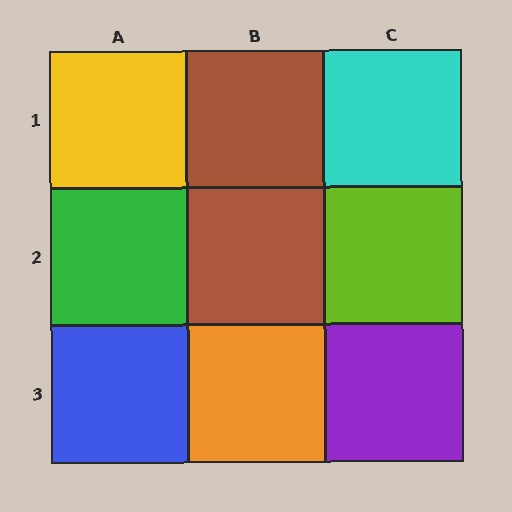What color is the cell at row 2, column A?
Green.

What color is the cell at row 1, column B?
Brown.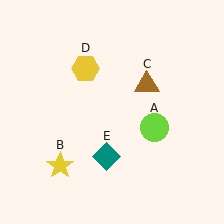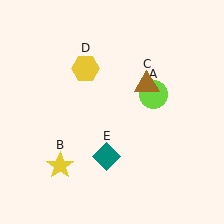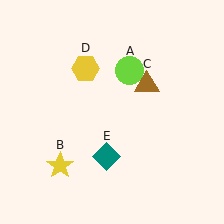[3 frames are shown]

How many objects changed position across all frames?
1 object changed position: lime circle (object A).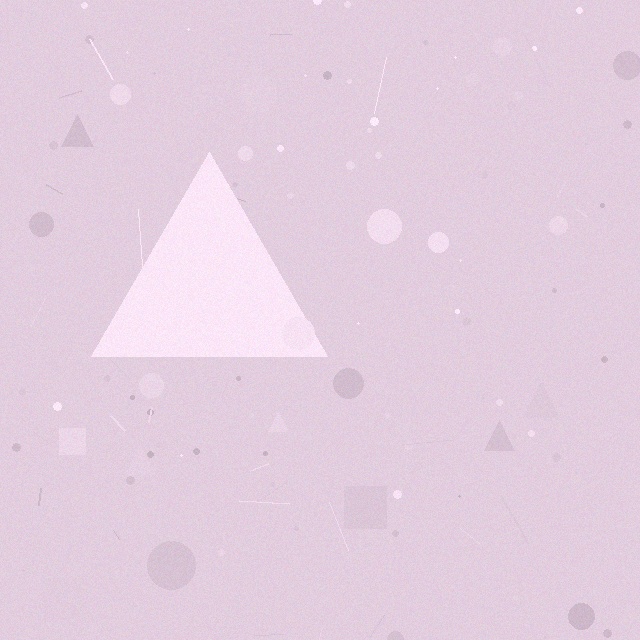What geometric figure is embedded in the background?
A triangle is embedded in the background.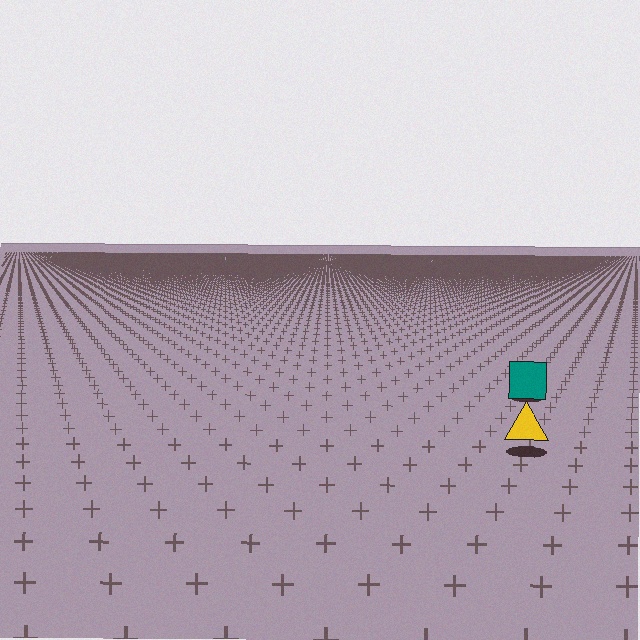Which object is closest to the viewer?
The yellow triangle is closest. The texture marks near it are larger and more spread out.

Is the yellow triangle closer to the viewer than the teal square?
Yes. The yellow triangle is closer — you can tell from the texture gradient: the ground texture is coarser near it.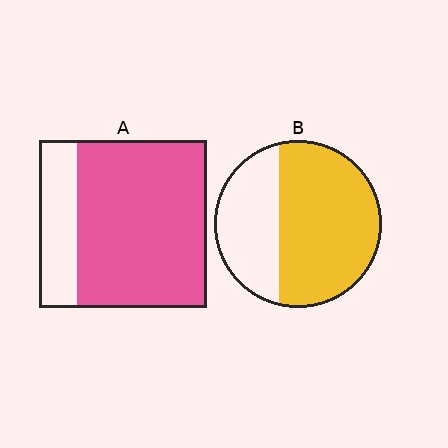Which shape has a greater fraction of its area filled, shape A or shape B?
Shape A.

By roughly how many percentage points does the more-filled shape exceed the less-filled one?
By roughly 15 percentage points (A over B).